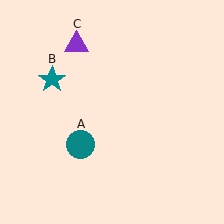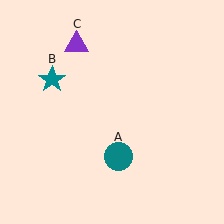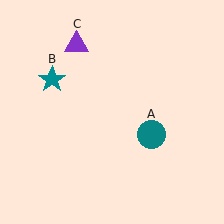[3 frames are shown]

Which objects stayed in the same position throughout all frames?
Teal star (object B) and purple triangle (object C) remained stationary.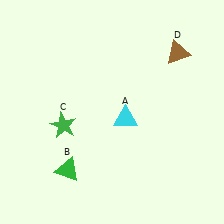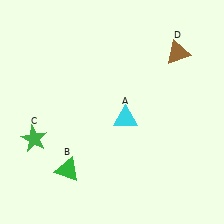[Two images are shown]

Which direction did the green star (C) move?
The green star (C) moved left.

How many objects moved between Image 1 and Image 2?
1 object moved between the two images.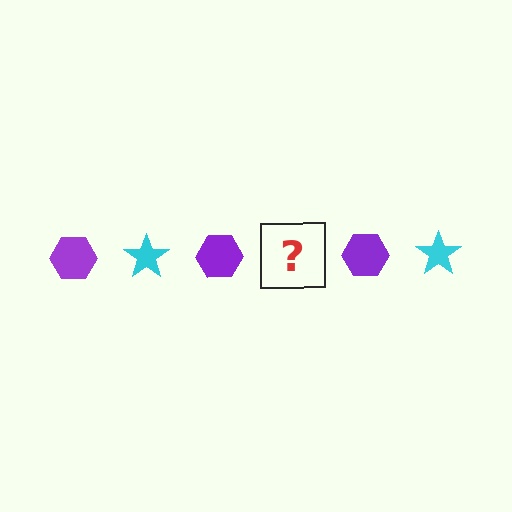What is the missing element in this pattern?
The missing element is a cyan star.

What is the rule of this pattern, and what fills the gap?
The rule is that the pattern alternates between purple hexagon and cyan star. The gap should be filled with a cyan star.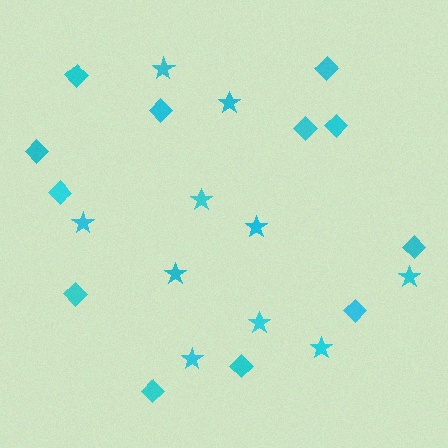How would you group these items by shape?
There are 2 groups: one group of stars (10) and one group of diamonds (12).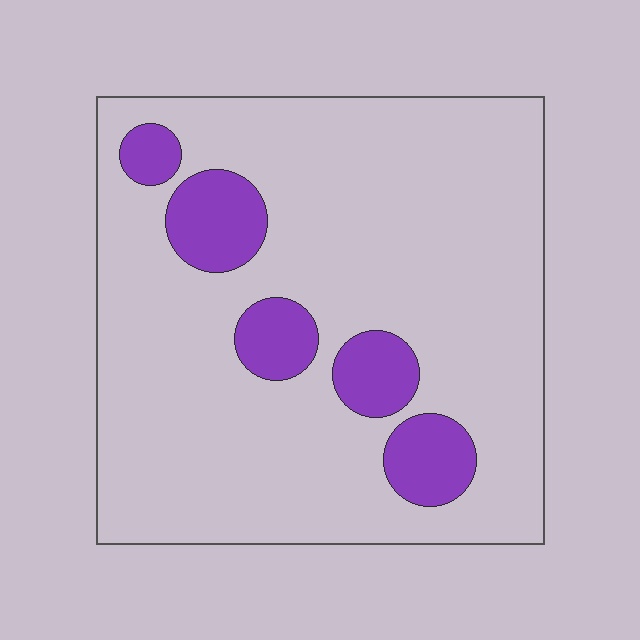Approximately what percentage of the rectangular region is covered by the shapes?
Approximately 15%.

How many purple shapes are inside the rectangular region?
5.